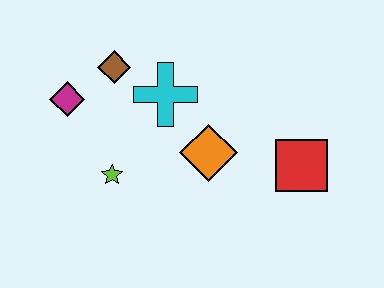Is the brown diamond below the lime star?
No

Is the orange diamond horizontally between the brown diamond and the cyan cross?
No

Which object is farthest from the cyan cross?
The red square is farthest from the cyan cross.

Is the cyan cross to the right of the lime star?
Yes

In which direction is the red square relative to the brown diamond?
The red square is to the right of the brown diamond.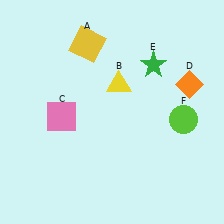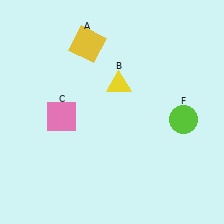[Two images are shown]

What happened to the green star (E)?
The green star (E) was removed in Image 2. It was in the top-right area of Image 1.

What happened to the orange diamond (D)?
The orange diamond (D) was removed in Image 2. It was in the top-right area of Image 1.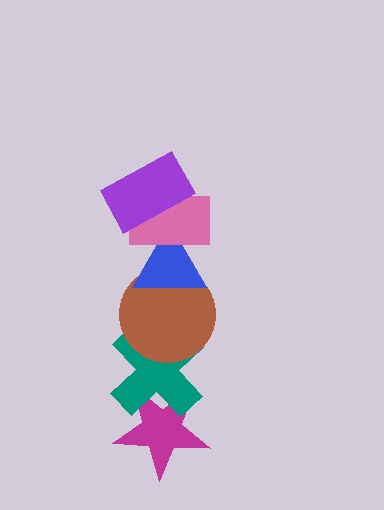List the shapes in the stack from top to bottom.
From top to bottom: the purple rectangle, the pink rectangle, the blue triangle, the brown circle, the teal cross, the magenta star.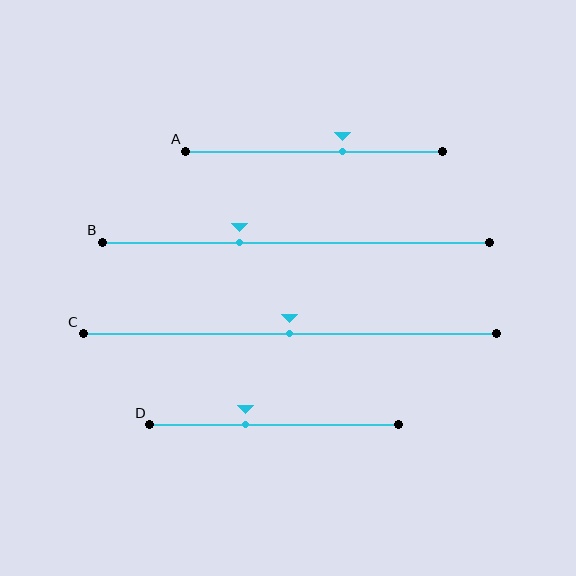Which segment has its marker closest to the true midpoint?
Segment C has its marker closest to the true midpoint.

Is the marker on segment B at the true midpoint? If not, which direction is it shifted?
No, the marker on segment B is shifted to the left by about 14% of the segment length.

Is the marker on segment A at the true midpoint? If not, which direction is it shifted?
No, the marker on segment A is shifted to the right by about 11% of the segment length.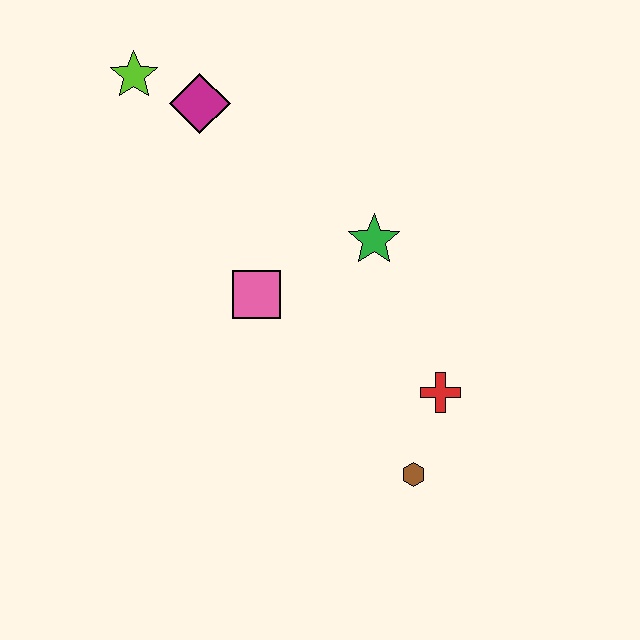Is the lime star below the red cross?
No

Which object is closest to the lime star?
The magenta diamond is closest to the lime star.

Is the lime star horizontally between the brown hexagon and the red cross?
No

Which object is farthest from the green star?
The lime star is farthest from the green star.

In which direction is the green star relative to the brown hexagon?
The green star is above the brown hexagon.